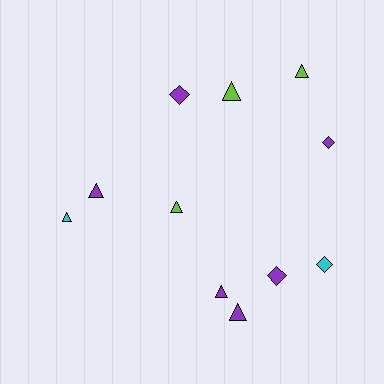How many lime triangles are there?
There are 3 lime triangles.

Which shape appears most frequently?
Triangle, with 7 objects.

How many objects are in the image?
There are 11 objects.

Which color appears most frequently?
Purple, with 6 objects.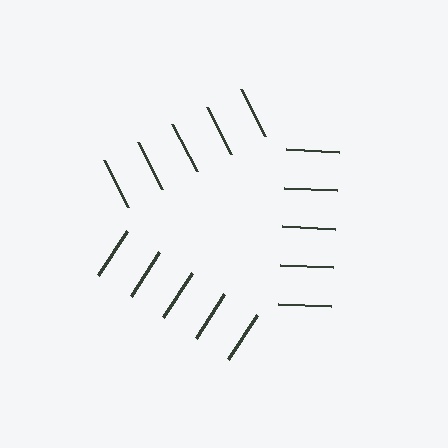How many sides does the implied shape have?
3 sides — the line-ends trace a triangle.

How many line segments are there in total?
15 — 5 along each of the 3 edges.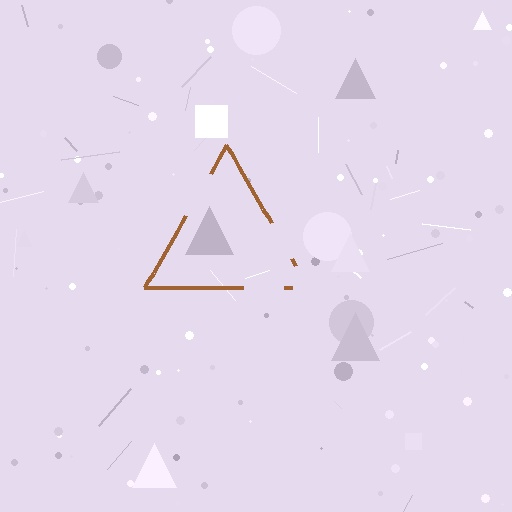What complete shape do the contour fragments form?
The contour fragments form a triangle.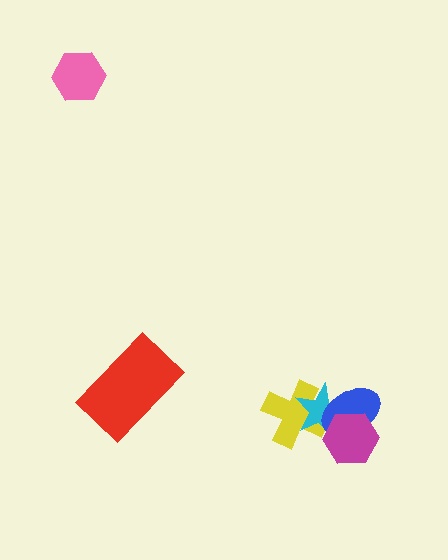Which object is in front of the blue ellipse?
The magenta hexagon is in front of the blue ellipse.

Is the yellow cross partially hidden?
Yes, it is partially covered by another shape.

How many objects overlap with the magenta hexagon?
2 objects overlap with the magenta hexagon.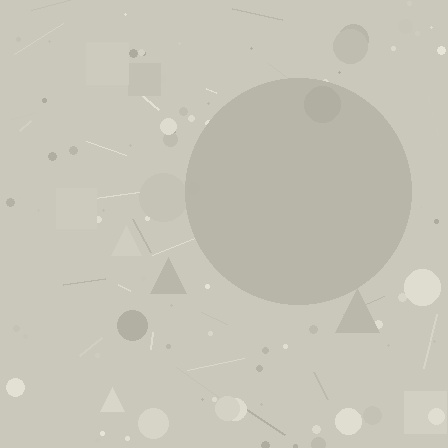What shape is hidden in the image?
A circle is hidden in the image.